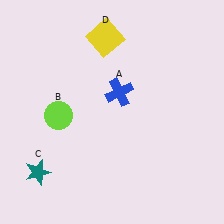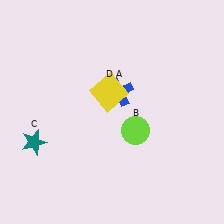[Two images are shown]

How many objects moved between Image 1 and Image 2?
3 objects moved between the two images.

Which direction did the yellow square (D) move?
The yellow square (D) moved down.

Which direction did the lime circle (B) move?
The lime circle (B) moved right.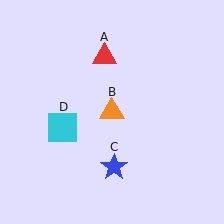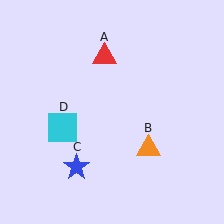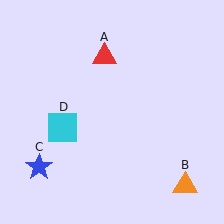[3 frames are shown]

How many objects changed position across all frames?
2 objects changed position: orange triangle (object B), blue star (object C).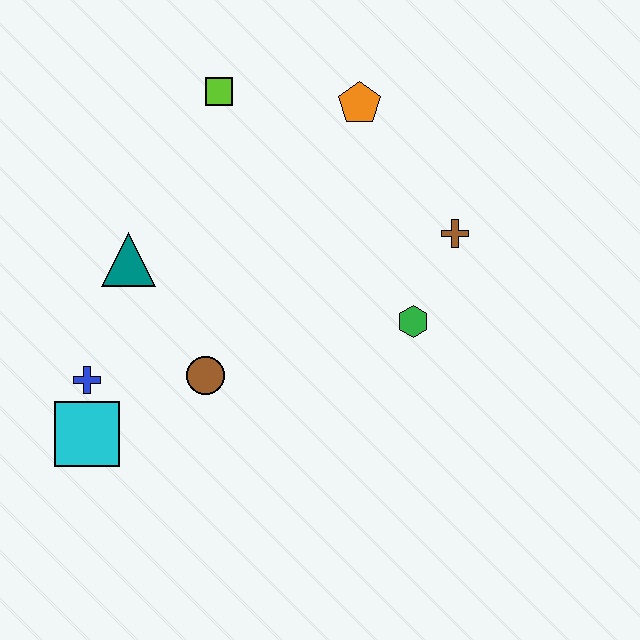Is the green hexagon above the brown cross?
No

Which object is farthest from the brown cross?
The cyan square is farthest from the brown cross.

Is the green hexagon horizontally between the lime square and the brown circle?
No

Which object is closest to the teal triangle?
The blue cross is closest to the teal triangle.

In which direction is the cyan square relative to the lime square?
The cyan square is below the lime square.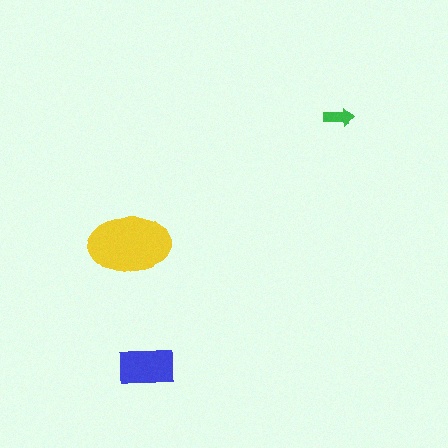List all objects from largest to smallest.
The yellow ellipse, the blue rectangle, the green arrow.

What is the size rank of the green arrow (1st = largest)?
3rd.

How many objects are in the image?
There are 3 objects in the image.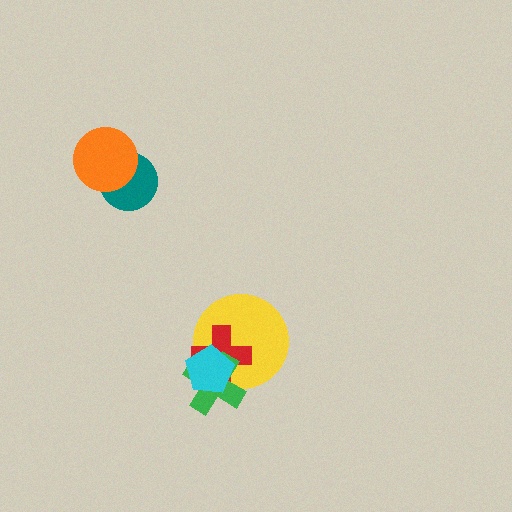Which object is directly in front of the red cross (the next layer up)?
The green cross is directly in front of the red cross.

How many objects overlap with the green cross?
3 objects overlap with the green cross.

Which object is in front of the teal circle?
The orange circle is in front of the teal circle.